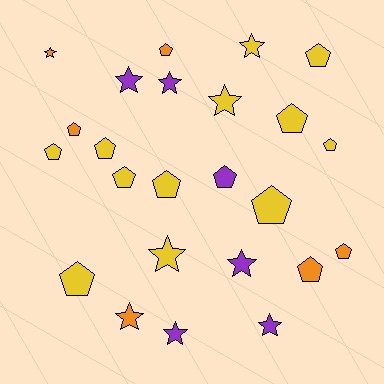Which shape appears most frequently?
Pentagon, with 14 objects.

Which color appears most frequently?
Yellow, with 12 objects.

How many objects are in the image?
There are 24 objects.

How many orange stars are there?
There are 2 orange stars.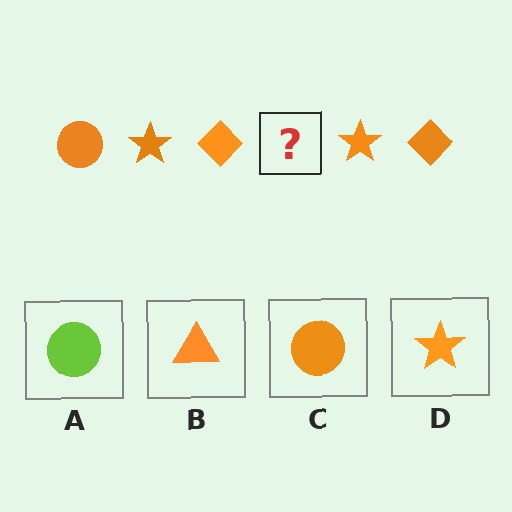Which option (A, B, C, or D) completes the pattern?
C.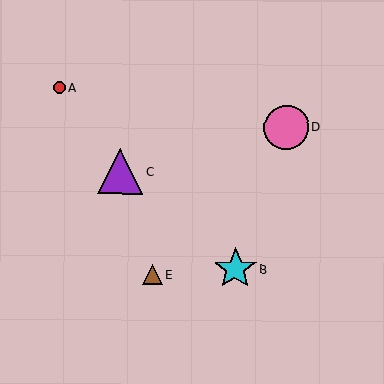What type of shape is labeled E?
Shape E is a brown triangle.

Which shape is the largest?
The purple triangle (labeled C) is the largest.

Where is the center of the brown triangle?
The center of the brown triangle is at (153, 274).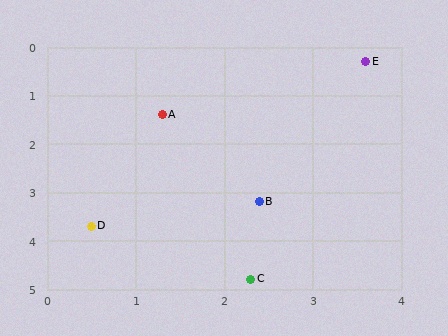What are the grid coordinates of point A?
Point A is at approximately (1.3, 1.4).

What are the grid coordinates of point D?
Point D is at approximately (0.5, 3.7).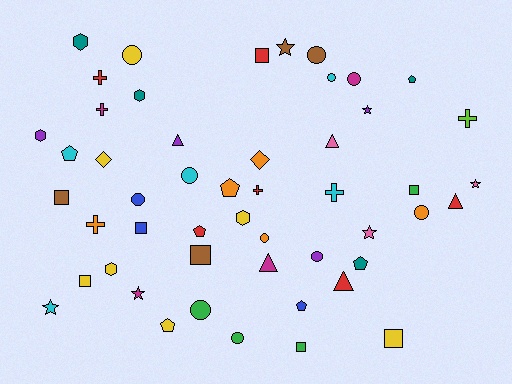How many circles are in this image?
There are 11 circles.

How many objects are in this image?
There are 50 objects.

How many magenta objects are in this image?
There are 4 magenta objects.